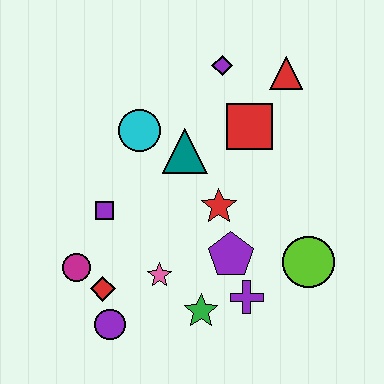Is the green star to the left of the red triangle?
Yes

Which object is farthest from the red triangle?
The purple circle is farthest from the red triangle.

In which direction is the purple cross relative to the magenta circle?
The purple cross is to the right of the magenta circle.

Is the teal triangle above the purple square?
Yes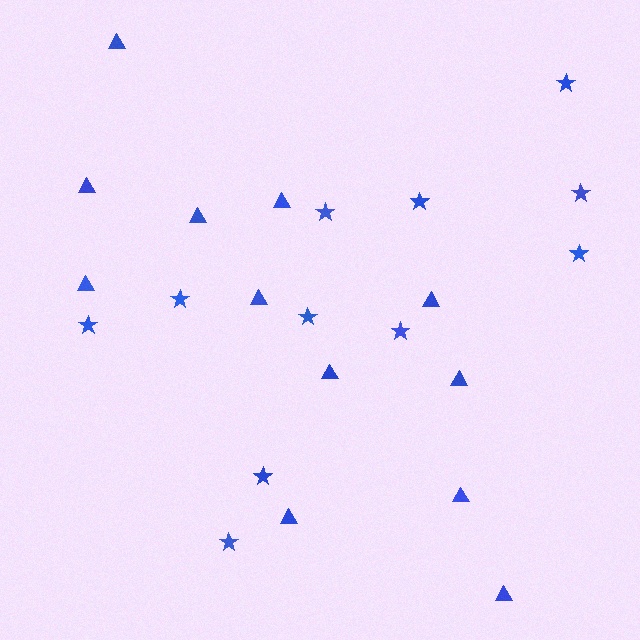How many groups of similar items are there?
There are 2 groups: one group of stars (11) and one group of triangles (12).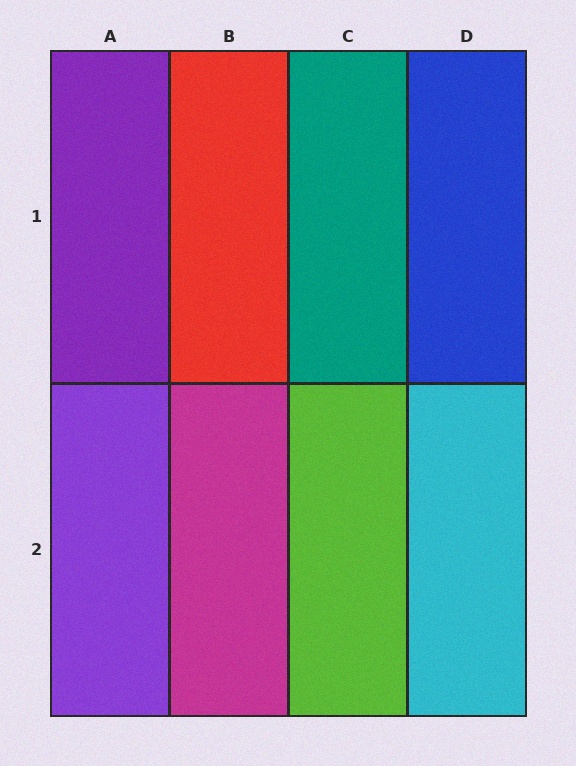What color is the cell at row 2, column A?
Purple.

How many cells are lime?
1 cell is lime.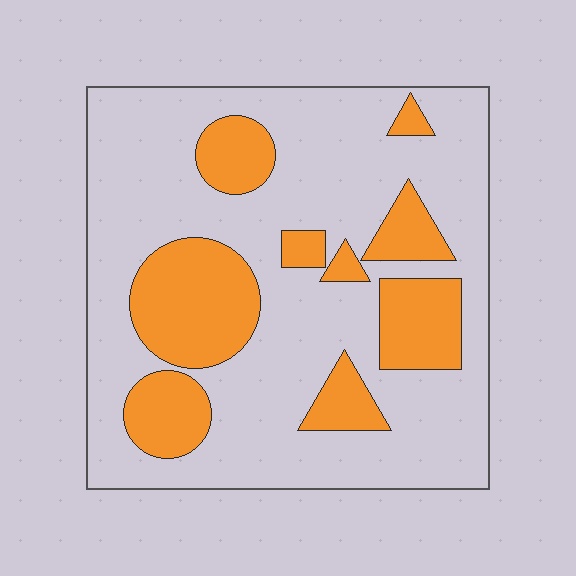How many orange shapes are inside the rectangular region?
9.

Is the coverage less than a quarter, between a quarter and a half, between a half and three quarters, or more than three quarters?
Between a quarter and a half.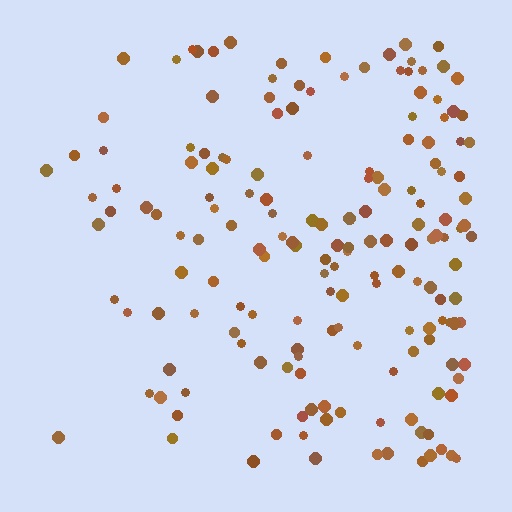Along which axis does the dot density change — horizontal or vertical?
Horizontal.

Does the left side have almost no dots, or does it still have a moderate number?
Still a moderate number, just noticeably fewer than the right.